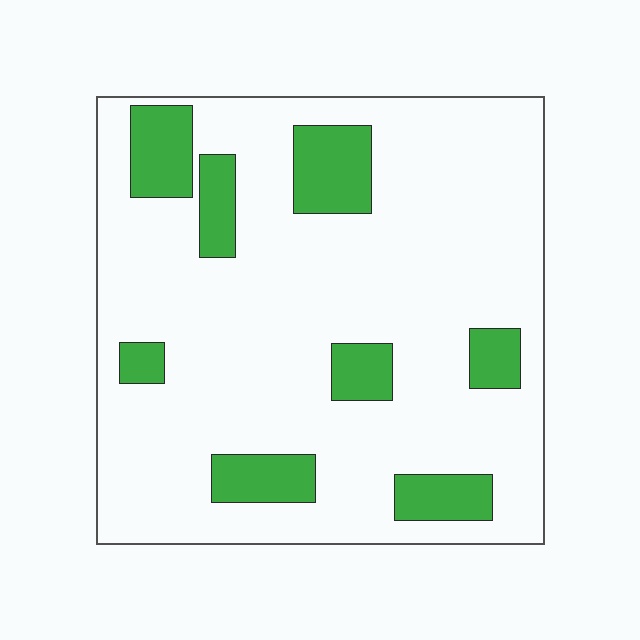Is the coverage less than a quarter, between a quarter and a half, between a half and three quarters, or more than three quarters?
Less than a quarter.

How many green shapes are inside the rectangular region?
8.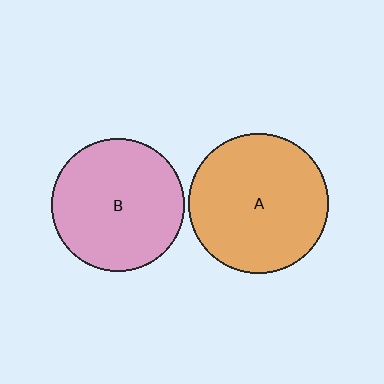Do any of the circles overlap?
No, none of the circles overlap.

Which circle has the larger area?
Circle A (orange).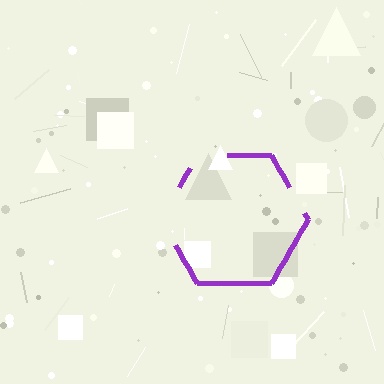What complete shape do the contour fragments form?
The contour fragments form a hexagon.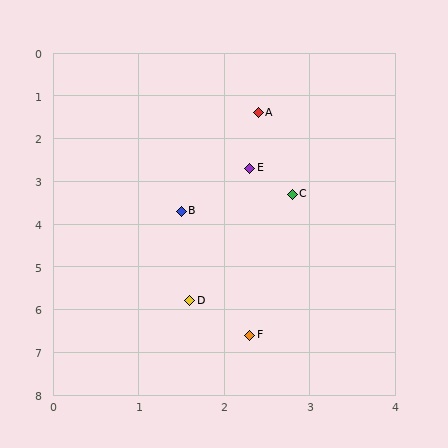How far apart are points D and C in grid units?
Points D and C are about 2.8 grid units apart.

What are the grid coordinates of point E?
Point E is at approximately (2.3, 2.7).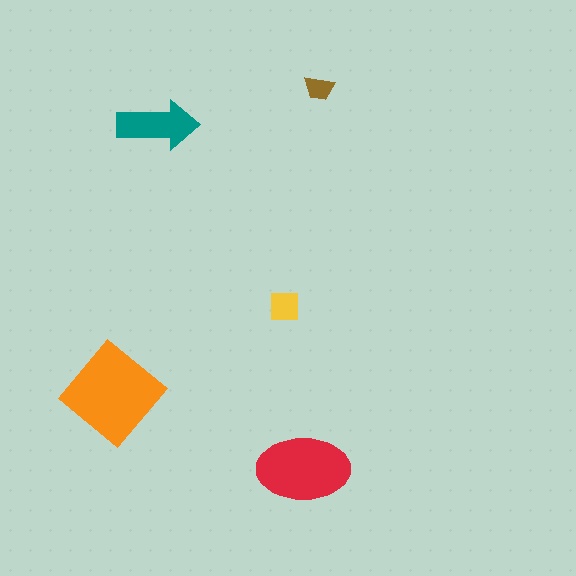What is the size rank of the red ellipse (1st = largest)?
2nd.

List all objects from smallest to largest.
The brown trapezoid, the yellow square, the teal arrow, the red ellipse, the orange diamond.